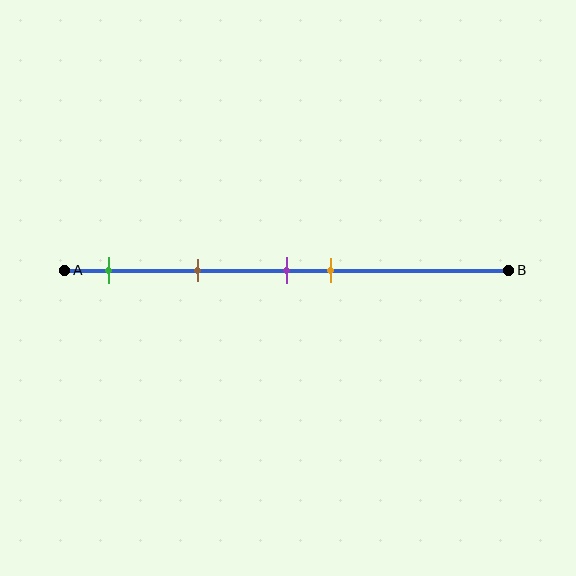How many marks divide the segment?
There are 4 marks dividing the segment.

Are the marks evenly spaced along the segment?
No, the marks are not evenly spaced.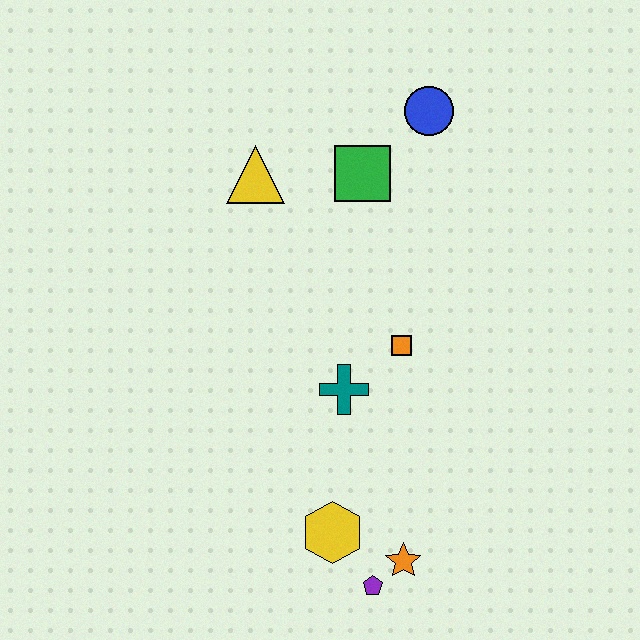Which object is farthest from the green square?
The purple pentagon is farthest from the green square.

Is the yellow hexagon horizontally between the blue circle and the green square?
No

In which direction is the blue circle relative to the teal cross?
The blue circle is above the teal cross.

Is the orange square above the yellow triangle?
No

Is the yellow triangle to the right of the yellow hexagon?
No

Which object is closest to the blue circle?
The green square is closest to the blue circle.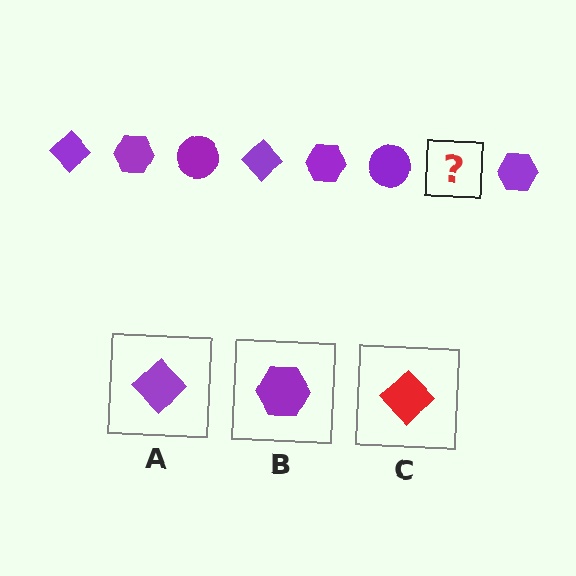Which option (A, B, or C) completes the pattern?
A.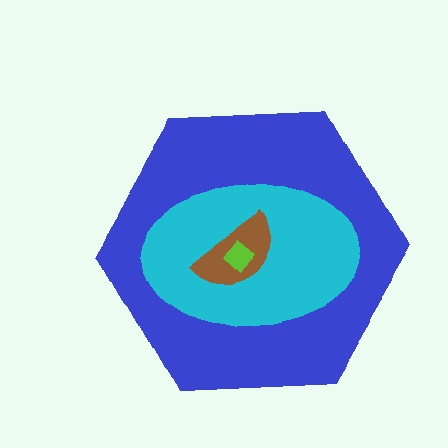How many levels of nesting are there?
4.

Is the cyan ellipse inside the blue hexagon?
Yes.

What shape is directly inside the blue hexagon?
The cyan ellipse.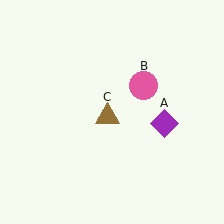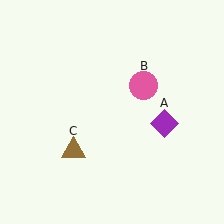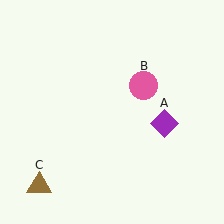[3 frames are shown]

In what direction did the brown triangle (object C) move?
The brown triangle (object C) moved down and to the left.